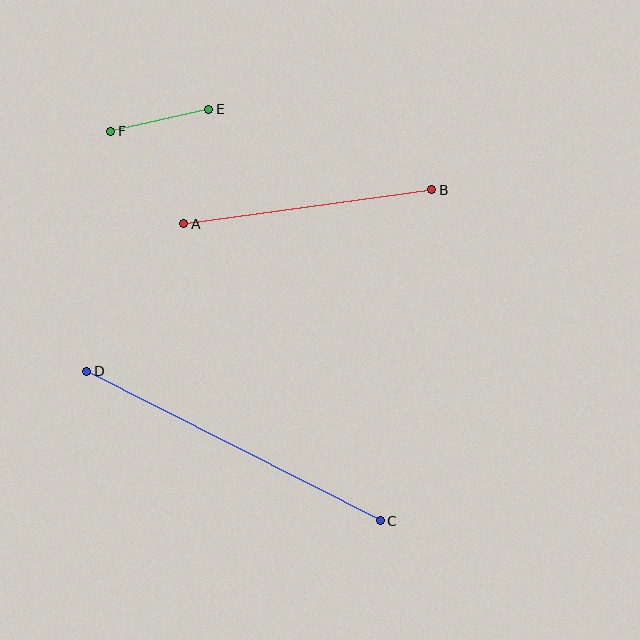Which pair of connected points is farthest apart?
Points C and D are farthest apart.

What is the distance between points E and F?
The distance is approximately 101 pixels.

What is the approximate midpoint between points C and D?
The midpoint is at approximately (234, 446) pixels.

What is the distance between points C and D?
The distance is approximately 329 pixels.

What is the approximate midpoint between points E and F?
The midpoint is at approximately (160, 120) pixels.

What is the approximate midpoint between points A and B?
The midpoint is at approximately (308, 207) pixels.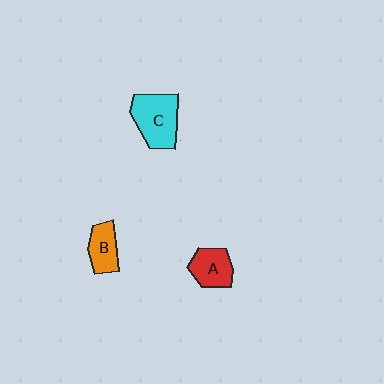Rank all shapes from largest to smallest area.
From largest to smallest: C (cyan), A (red), B (orange).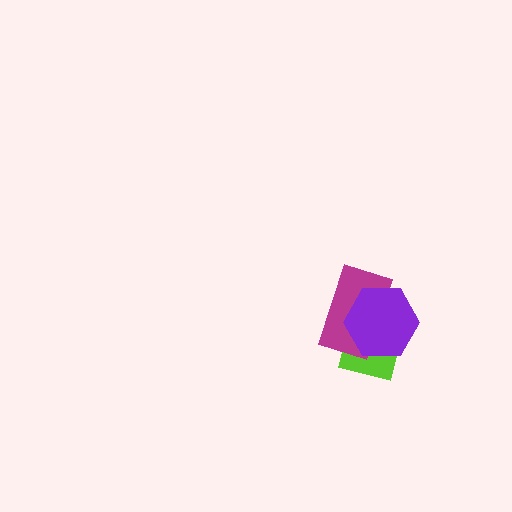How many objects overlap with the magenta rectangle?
2 objects overlap with the magenta rectangle.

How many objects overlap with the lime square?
2 objects overlap with the lime square.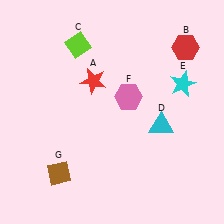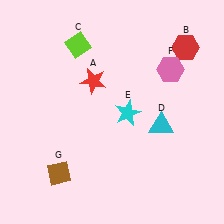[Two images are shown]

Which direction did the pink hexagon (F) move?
The pink hexagon (F) moved right.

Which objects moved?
The objects that moved are: the cyan star (E), the pink hexagon (F).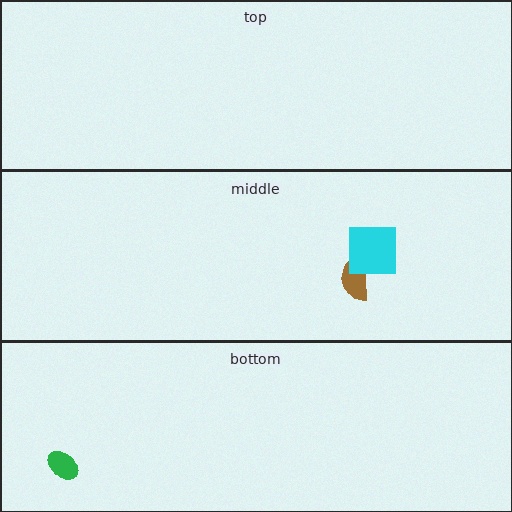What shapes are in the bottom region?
The green ellipse.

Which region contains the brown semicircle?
The middle region.